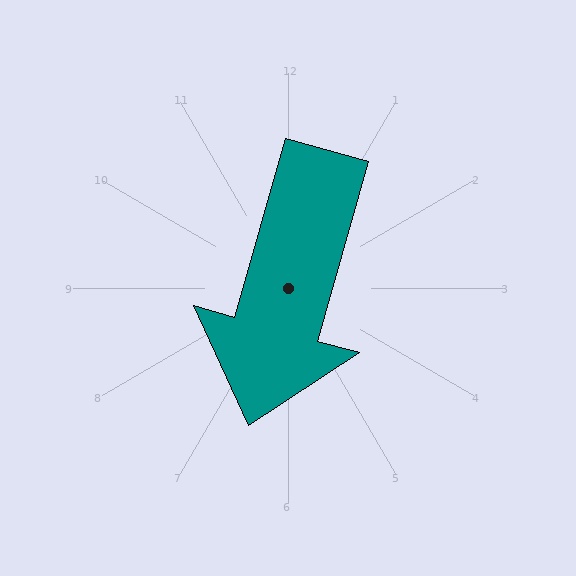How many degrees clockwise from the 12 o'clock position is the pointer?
Approximately 196 degrees.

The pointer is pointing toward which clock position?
Roughly 7 o'clock.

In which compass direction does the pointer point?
South.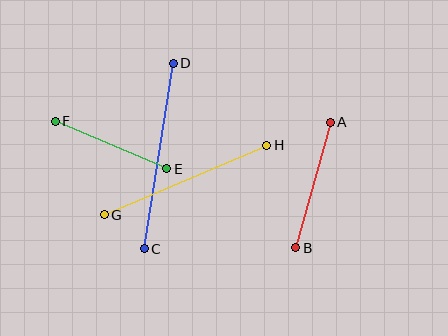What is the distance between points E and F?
The distance is approximately 121 pixels.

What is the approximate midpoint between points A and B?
The midpoint is at approximately (313, 185) pixels.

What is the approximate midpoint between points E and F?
The midpoint is at approximately (111, 145) pixels.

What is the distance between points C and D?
The distance is approximately 187 pixels.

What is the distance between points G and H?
The distance is approximately 176 pixels.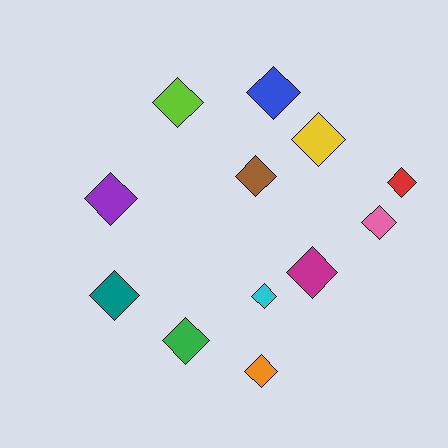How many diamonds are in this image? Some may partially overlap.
There are 12 diamonds.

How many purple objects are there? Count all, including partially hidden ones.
There is 1 purple object.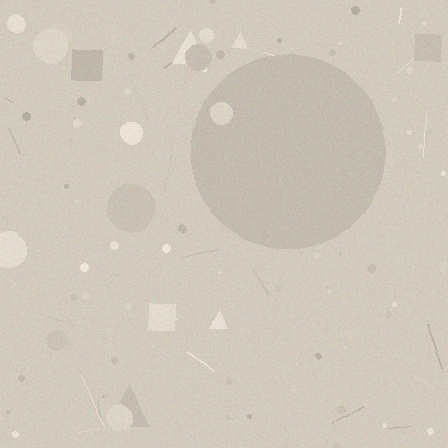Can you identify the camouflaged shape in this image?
The camouflaged shape is a circle.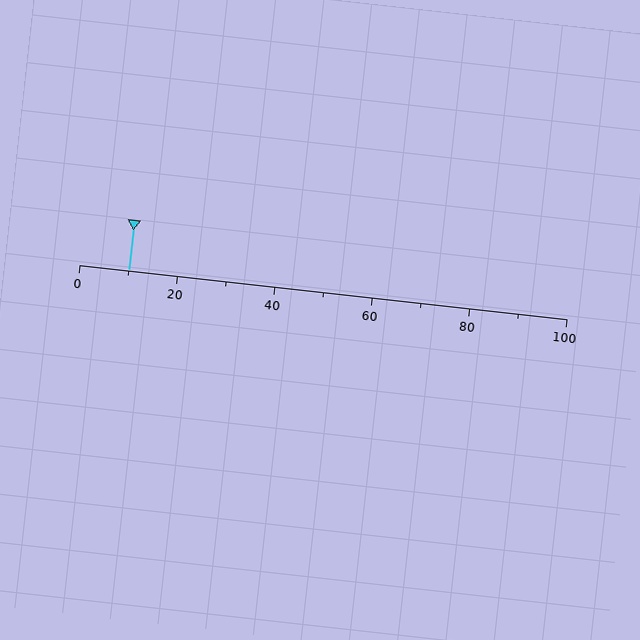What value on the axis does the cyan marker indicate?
The marker indicates approximately 10.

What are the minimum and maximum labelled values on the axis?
The axis runs from 0 to 100.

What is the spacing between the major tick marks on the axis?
The major ticks are spaced 20 apart.